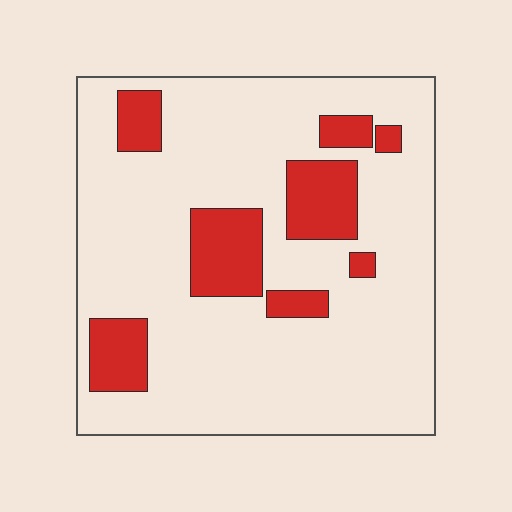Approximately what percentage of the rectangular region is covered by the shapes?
Approximately 20%.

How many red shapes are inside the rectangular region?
8.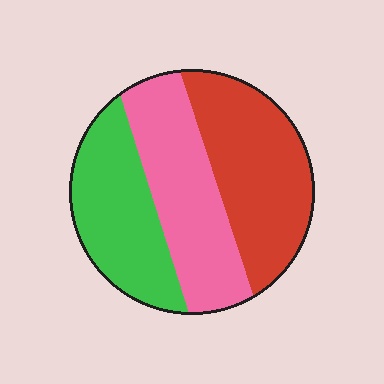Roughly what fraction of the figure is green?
Green covers around 30% of the figure.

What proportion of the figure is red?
Red covers 37% of the figure.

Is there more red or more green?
Red.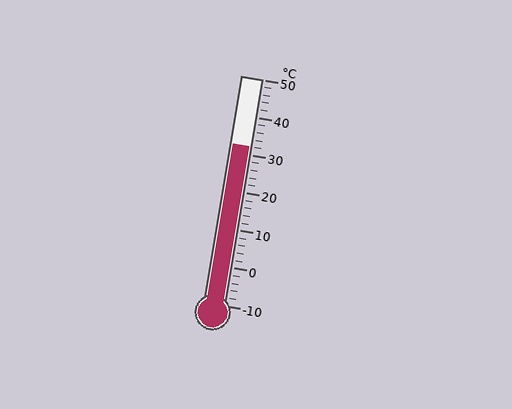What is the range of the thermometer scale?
The thermometer scale ranges from -10°C to 50°C.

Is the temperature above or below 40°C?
The temperature is below 40°C.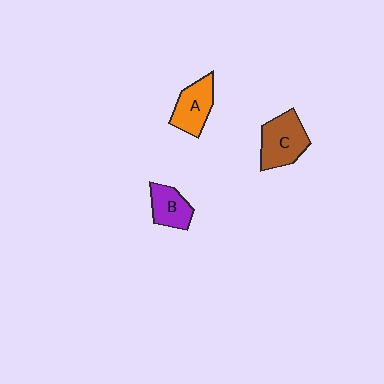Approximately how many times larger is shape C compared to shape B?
Approximately 1.5 times.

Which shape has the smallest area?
Shape B (purple).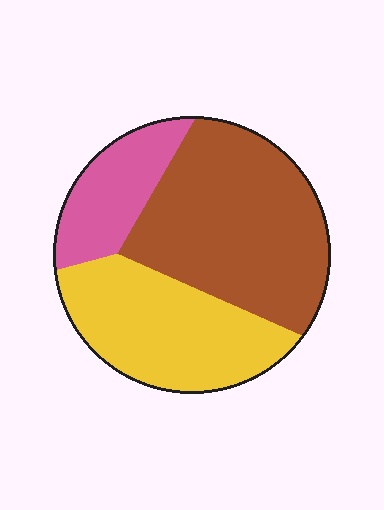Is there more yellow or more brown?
Brown.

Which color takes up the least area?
Pink, at roughly 20%.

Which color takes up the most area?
Brown, at roughly 50%.